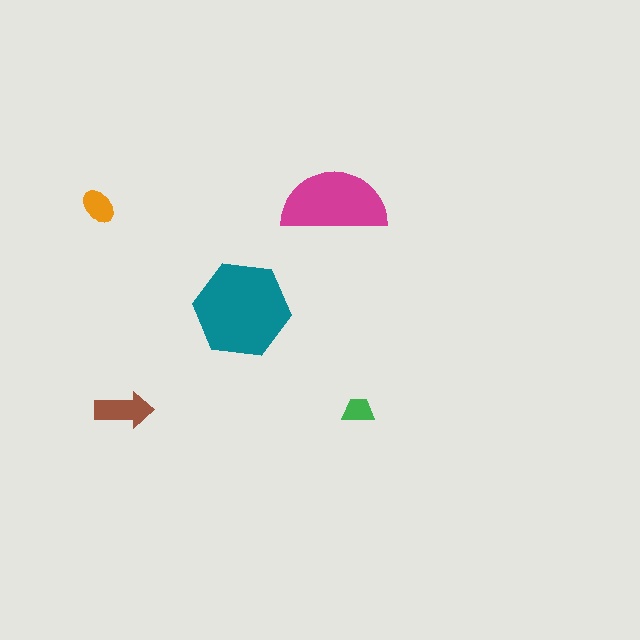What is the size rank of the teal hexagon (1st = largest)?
1st.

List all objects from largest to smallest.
The teal hexagon, the magenta semicircle, the brown arrow, the orange ellipse, the green trapezoid.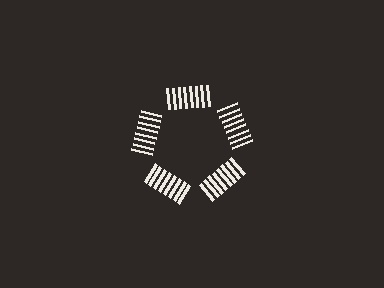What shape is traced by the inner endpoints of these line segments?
An illusory pentagon — the line segments terminate on its edges but no continuous stroke is drawn.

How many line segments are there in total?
40 — 8 along each of the 5 edges.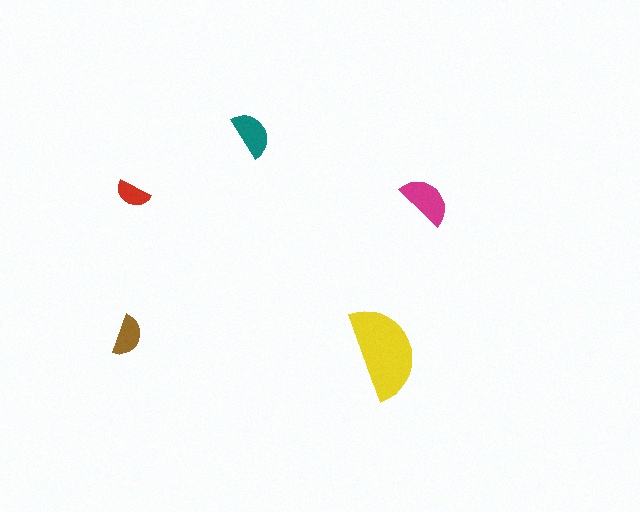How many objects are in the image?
There are 5 objects in the image.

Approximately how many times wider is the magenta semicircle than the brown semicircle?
About 1.5 times wider.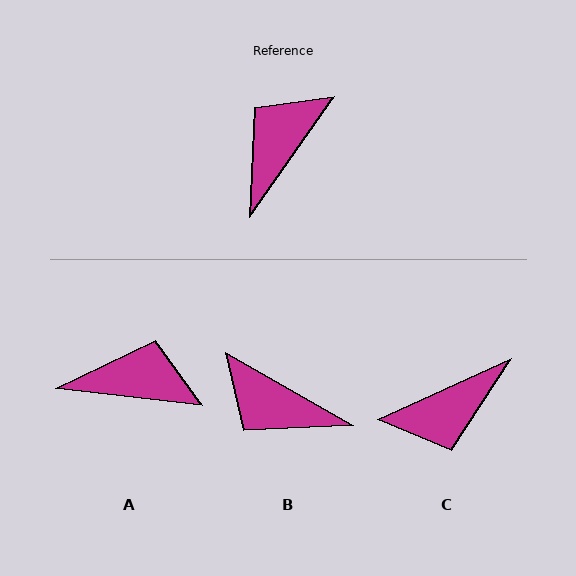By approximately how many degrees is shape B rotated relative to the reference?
Approximately 95 degrees counter-clockwise.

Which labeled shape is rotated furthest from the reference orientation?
C, about 150 degrees away.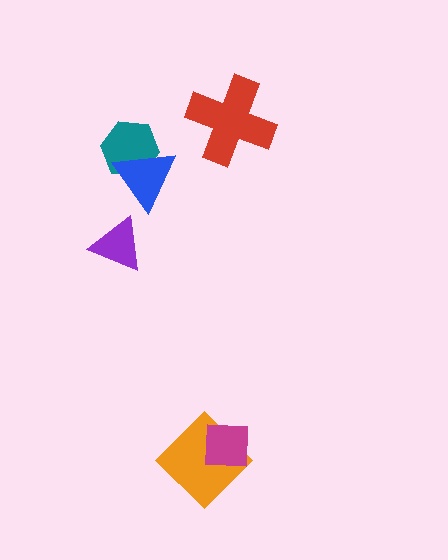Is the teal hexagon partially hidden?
Yes, it is partially covered by another shape.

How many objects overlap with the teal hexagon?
1 object overlaps with the teal hexagon.